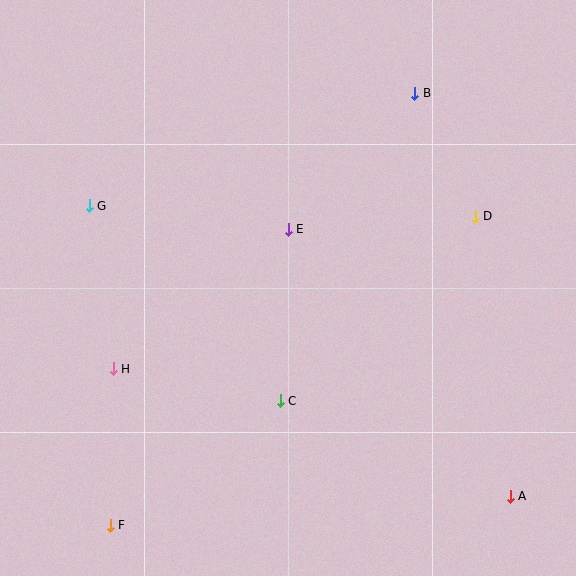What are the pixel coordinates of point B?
Point B is at (415, 93).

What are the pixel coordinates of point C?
Point C is at (280, 401).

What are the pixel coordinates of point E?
Point E is at (288, 229).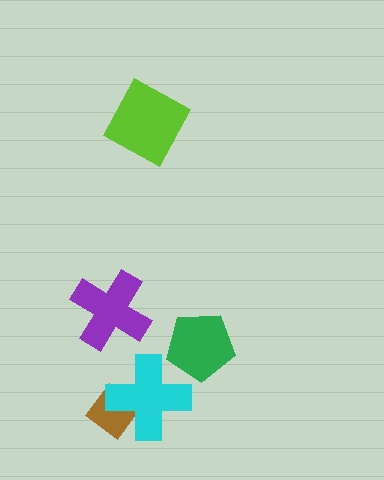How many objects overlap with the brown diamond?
1 object overlaps with the brown diamond.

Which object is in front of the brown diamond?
The cyan cross is in front of the brown diamond.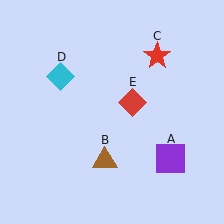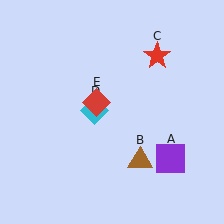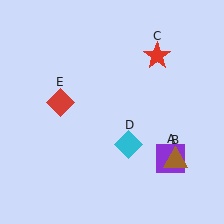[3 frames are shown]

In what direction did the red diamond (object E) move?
The red diamond (object E) moved left.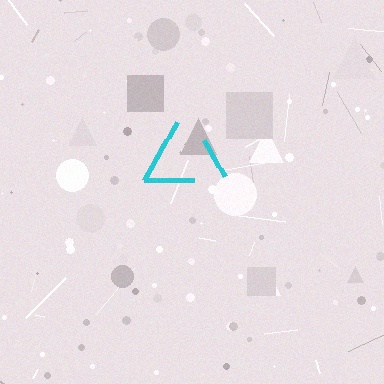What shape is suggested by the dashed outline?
The dashed outline suggests a triangle.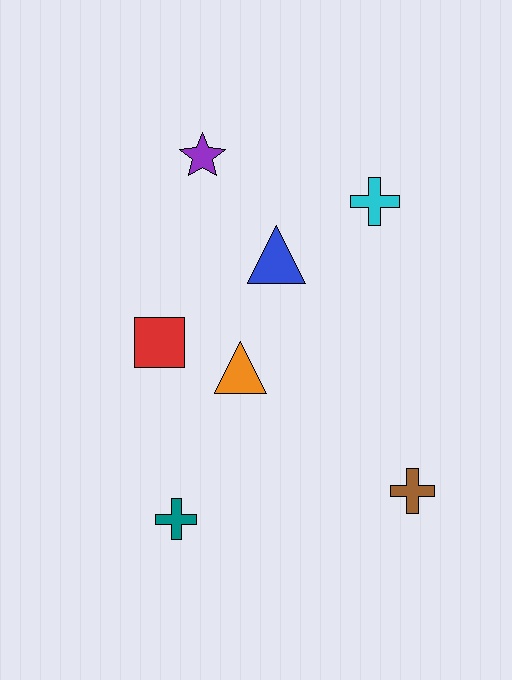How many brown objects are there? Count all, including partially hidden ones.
There is 1 brown object.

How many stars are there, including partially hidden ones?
There is 1 star.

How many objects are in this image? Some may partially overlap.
There are 7 objects.